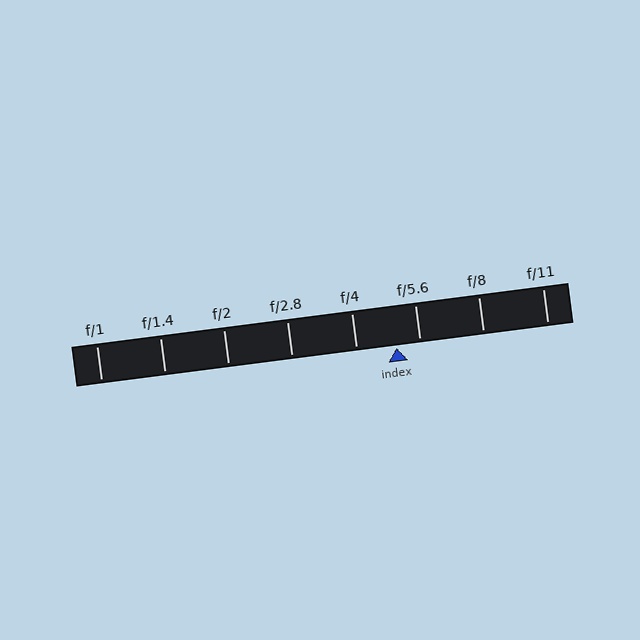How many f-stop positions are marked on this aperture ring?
There are 8 f-stop positions marked.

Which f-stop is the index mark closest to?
The index mark is closest to f/5.6.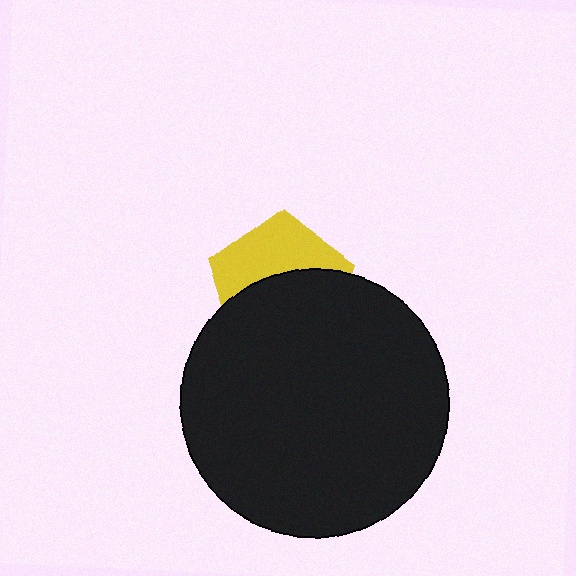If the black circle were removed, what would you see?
You would see the complete yellow pentagon.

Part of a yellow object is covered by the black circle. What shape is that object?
It is a pentagon.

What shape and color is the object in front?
The object in front is a black circle.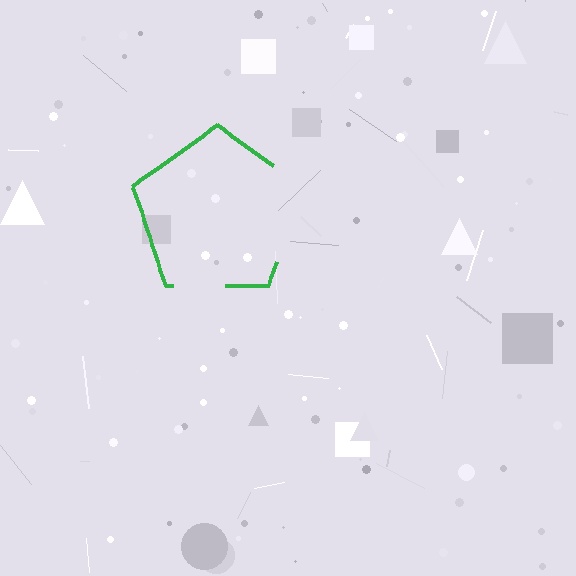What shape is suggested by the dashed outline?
The dashed outline suggests a pentagon.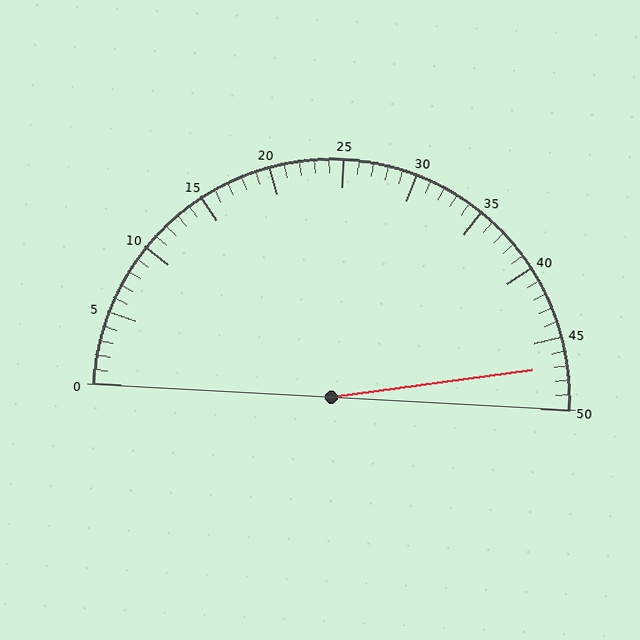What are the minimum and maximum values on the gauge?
The gauge ranges from 0 to 50.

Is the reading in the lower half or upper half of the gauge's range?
The reading is in the upper half of the range (0 to 50).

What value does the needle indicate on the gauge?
The needle indicates approximately 47.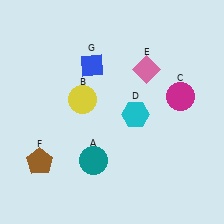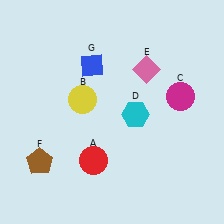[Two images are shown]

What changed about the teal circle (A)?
In Image 1, A is teal. In Image 2, it changed to red.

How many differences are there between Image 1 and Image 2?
There is 1 difference between the two images.